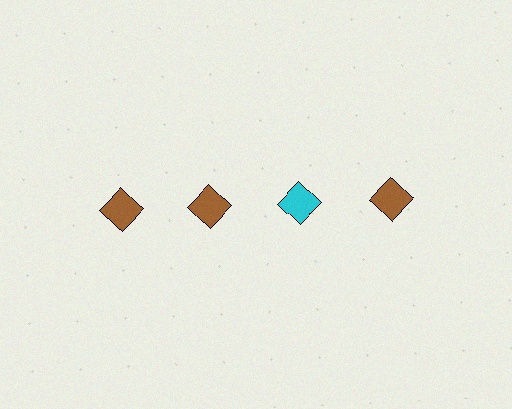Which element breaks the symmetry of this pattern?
The cyan diamond in the top row, center column breaks the symmetry. All other shapes are brown diamonds.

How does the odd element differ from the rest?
It has a different color: cyan instead of brown.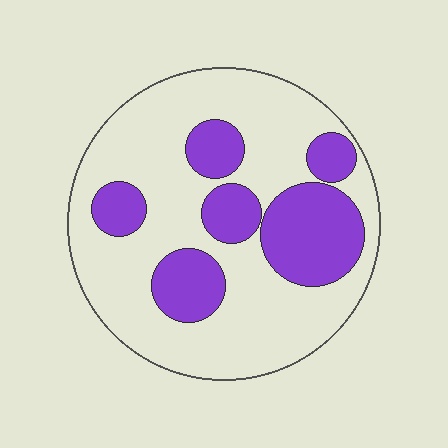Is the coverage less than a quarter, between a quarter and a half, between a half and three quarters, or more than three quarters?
Between a quarter and a half.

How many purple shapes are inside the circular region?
6.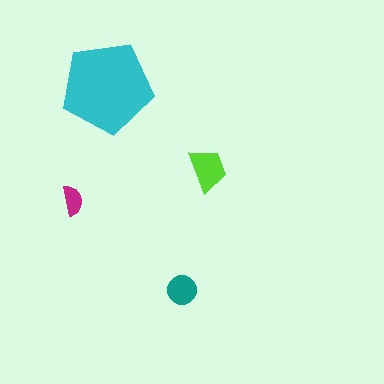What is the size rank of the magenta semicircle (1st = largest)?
4th.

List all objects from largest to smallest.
The cyan pentagon, the lime trapezoid, the teal circle, the magenta semicircle.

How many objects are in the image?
There are 4 objects in the image.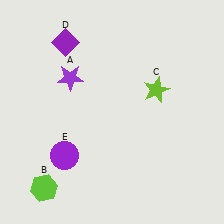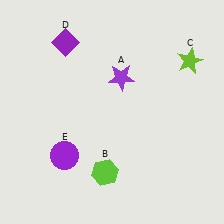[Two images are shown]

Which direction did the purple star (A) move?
The purple star (A) moved right.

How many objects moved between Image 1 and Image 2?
3 objects moved between the two images.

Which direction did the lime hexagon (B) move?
The lime hexagon (B) moved right.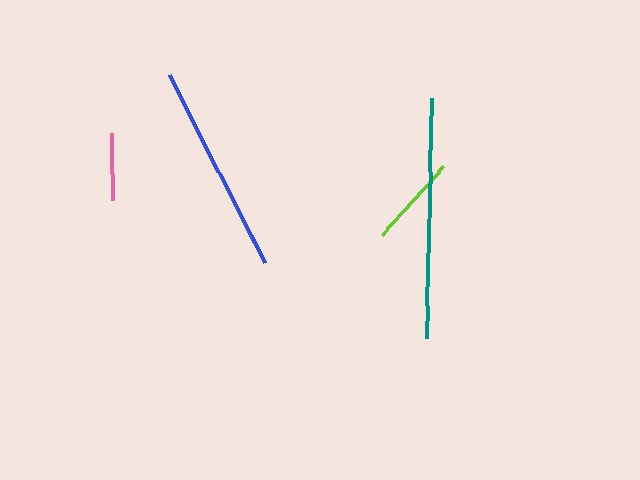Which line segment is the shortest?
The pink line is the shortest at approximately 66 pixels.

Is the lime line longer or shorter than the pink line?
The lime line is longer than the pink line.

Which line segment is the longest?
The teal line is the longest at approximately 241 pixels.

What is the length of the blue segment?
The blue segment is approximately 212 pixels long.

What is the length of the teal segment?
The teal segment is approximately 241 pixels long.